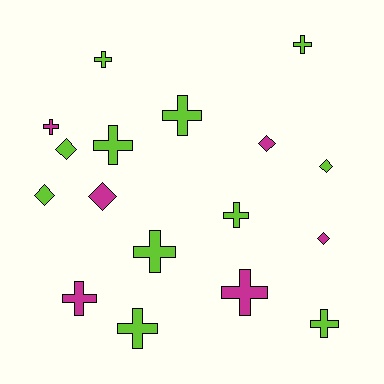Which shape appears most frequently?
Cross, with 11 objects.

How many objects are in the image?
There are 17 objects.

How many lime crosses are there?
There are 8 lime crosses.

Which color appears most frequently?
Lime, with 11 objects.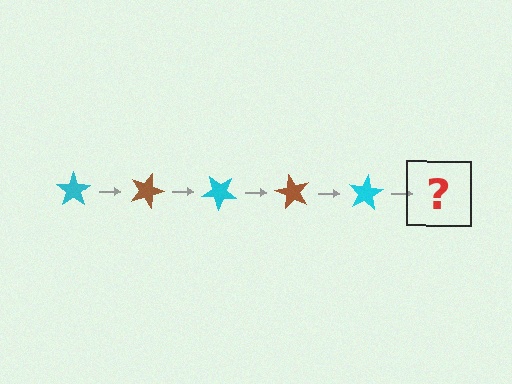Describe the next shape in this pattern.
It should be a brown star, rotated 100 degrees from the start.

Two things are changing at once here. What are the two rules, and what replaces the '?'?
The two rules are that it rotates 20 degrees each step and the color cycles through cyan and brown. The '?' should be a brown star, rotated 100 degrees from the start.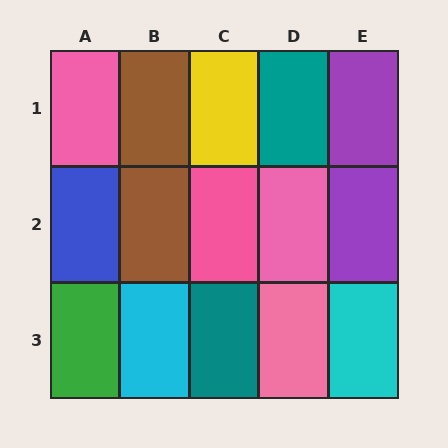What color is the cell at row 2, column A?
Blue.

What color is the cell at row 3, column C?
Teal.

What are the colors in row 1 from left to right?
Pink, brown, yellow, teal, purple.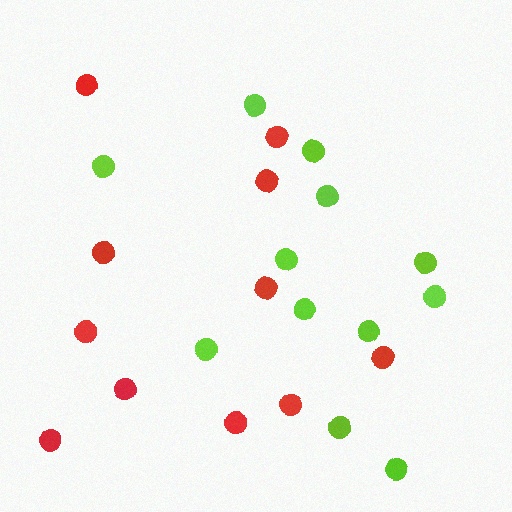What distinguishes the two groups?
There are 2 groups: one group of red circles (11) and one group of lime circles (12).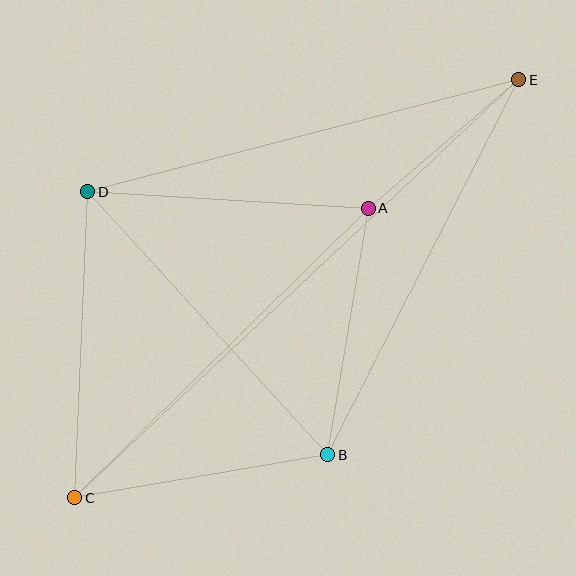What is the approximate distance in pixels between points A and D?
The distance between A and D is approximately 281 pixels.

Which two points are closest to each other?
Points A and E are closest to each other.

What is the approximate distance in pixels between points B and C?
The distance between B and C is approximately 257 pixels.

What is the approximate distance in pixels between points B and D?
The distance between B and D is approximately 356 pixels.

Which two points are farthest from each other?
Points C and E are farthest from each other.